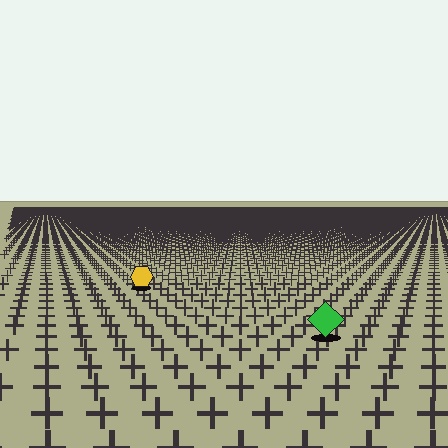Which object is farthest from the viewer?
The yellow hexagon is farthest from the viewer. It appears smaller and the ground texture around it is denser.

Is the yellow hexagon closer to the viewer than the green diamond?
No. The green diamond is closer — you can tell from the texture gradient: the ground texture is coarser near it.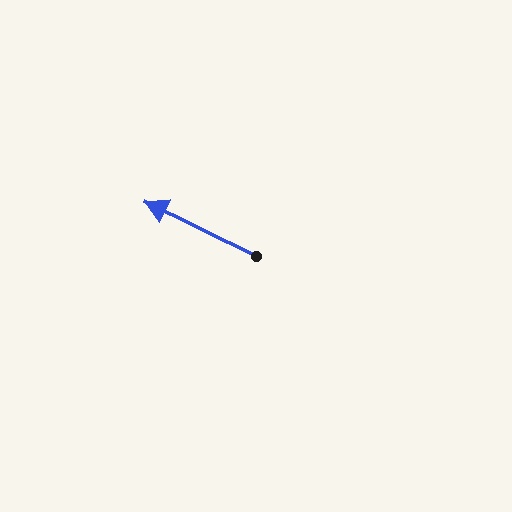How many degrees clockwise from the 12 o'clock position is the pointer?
Approximately 296 degrees.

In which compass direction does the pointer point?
Northwest.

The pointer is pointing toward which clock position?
Roughly 10 o'clock.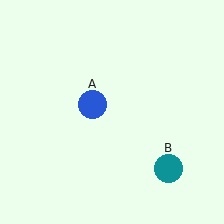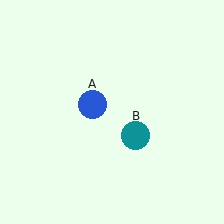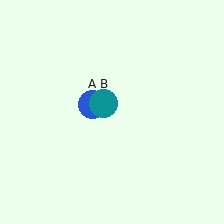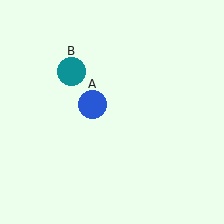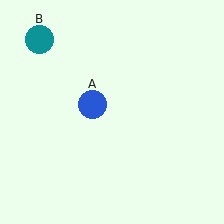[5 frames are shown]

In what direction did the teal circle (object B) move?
The teal circle (object B) moved up and to the left.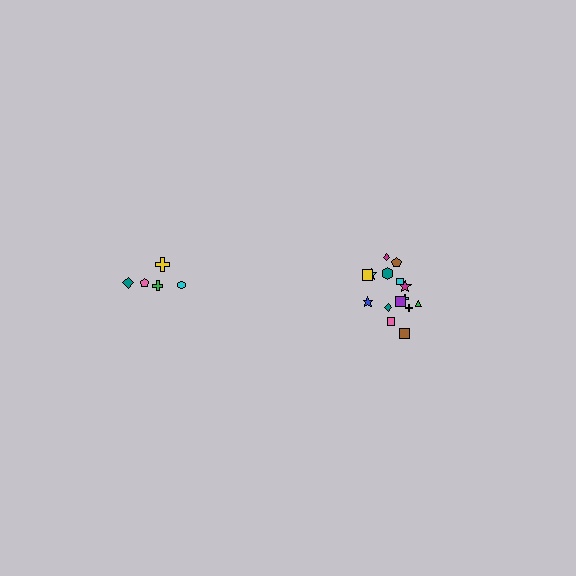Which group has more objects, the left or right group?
The right group.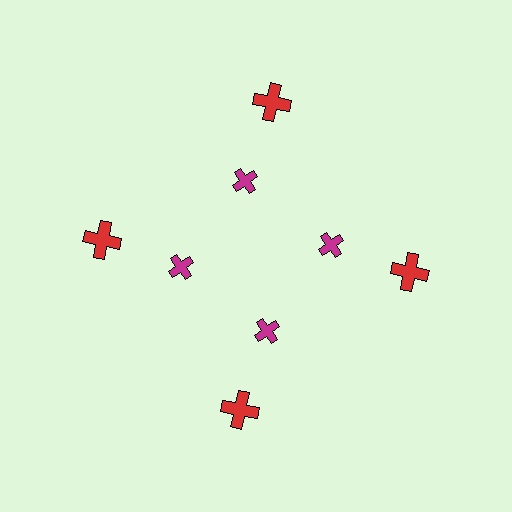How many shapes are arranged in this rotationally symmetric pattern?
There are 8 shapes, arranged in 4 groups of 2.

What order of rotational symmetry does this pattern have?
This pattern has 4-fold rotational symmetry.